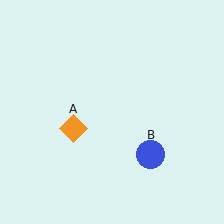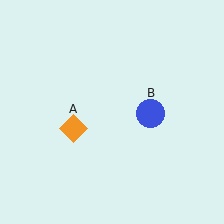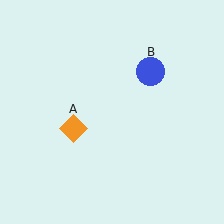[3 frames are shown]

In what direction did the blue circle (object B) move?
The blue circle (object B) moved up.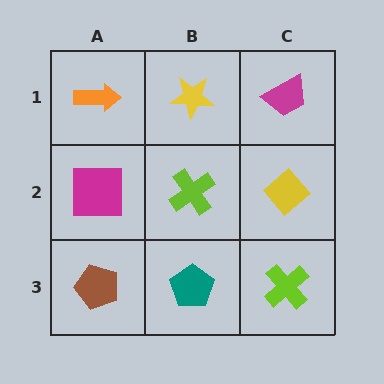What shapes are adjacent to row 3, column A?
A magenta square (row 2, column A), a teal pentagon (row 3, column B).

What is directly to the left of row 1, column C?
A yellow star.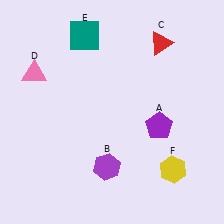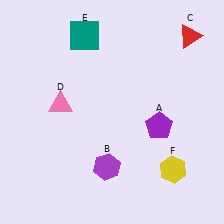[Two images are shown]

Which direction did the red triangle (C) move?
The red triangle (C) moved right.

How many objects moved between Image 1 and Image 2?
2 objects moved between the two images.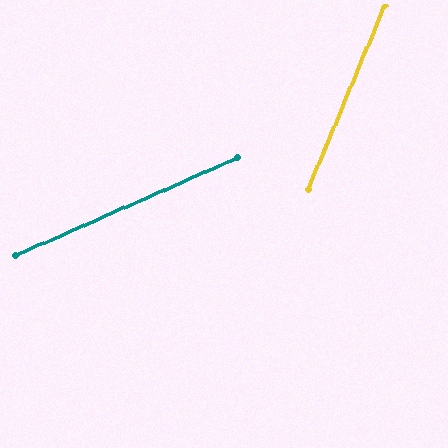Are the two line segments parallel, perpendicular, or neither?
Neither parallel nor perpendicular — they differ by about 44°.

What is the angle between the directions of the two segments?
Approximately 44 degrees.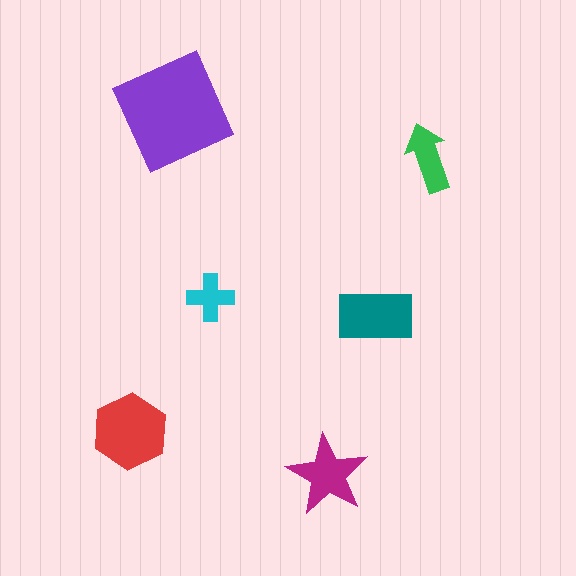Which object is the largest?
The purple square.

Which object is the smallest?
The cyan cross.